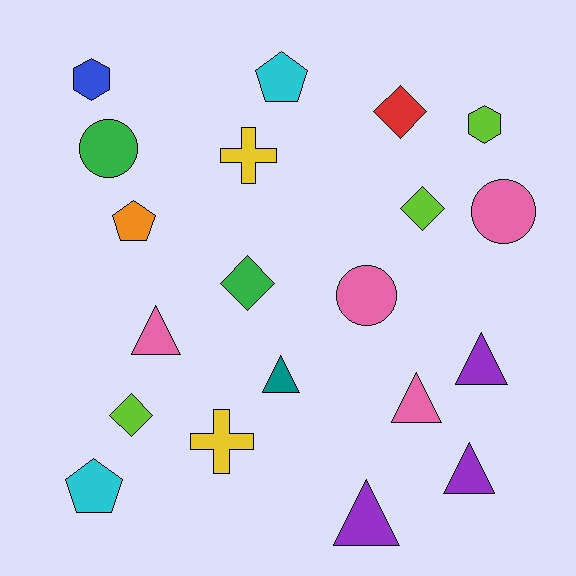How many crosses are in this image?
There are 2 crosses.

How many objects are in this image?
There are 20 objects.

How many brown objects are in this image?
There are no brown objects.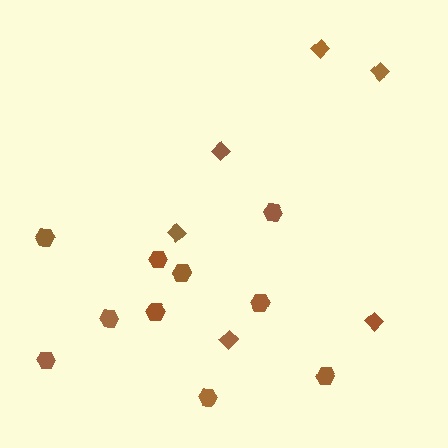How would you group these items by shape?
There are 2 groups: one group of diamonds (6) and one group of hexagons (10).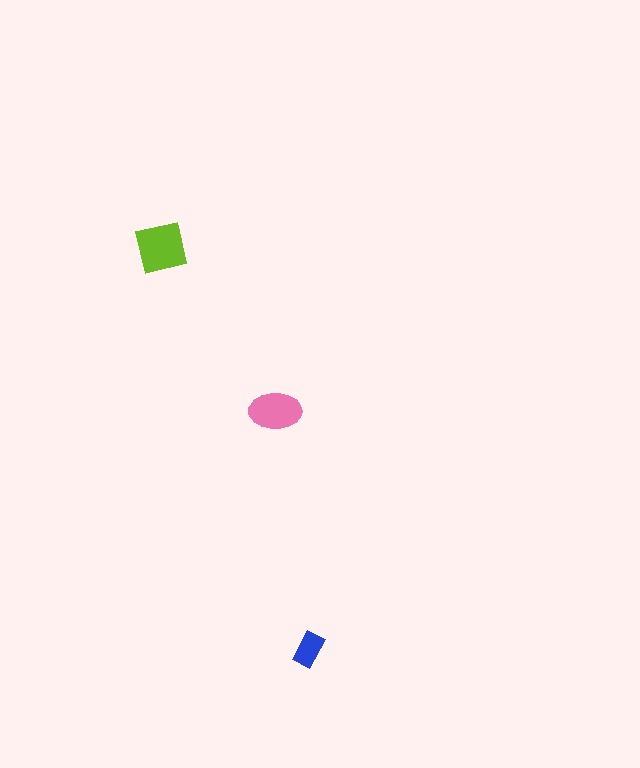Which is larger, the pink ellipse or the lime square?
The lime square.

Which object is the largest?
The lime square.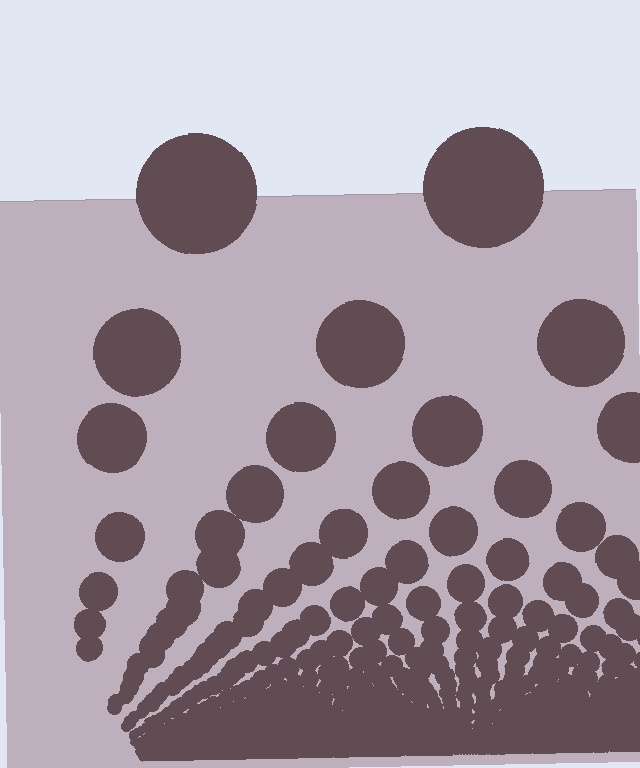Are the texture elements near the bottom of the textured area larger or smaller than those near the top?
Smaller. The gradient is inverted — elements near the bottom are smaller and denser.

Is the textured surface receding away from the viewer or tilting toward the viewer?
The surface appears to tilt toward the viewer. Texture elements get larger and sparser toward the top.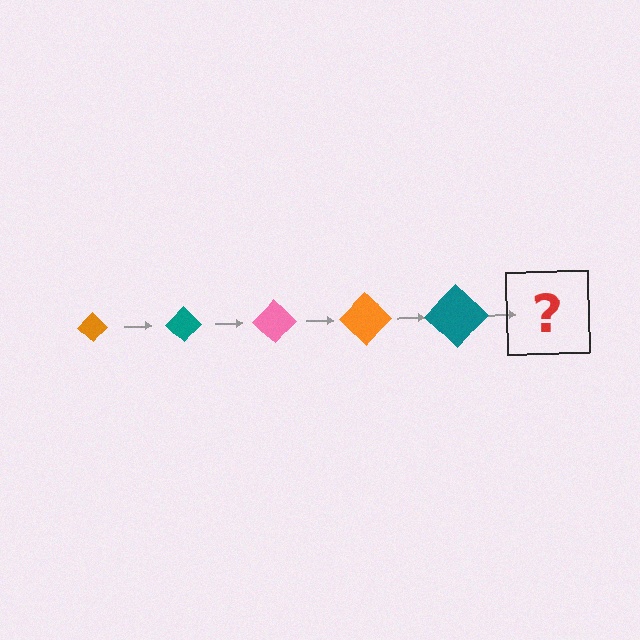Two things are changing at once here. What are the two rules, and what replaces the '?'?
The two rules are that the diamond grows larger each step and the color cycles through orange, teal, and pink. The '?' should be a pink diamond, larger than the previous one.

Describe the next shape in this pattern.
It should be a pink diamond, larger than the previous one.